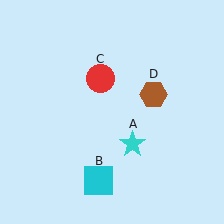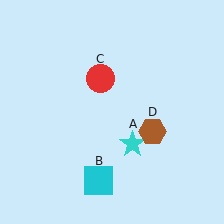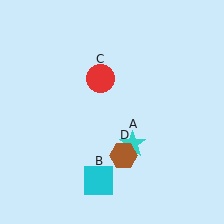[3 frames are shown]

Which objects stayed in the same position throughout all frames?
Cyan star (object A) and cyan square (object B) and red circle (object C) remained stationary.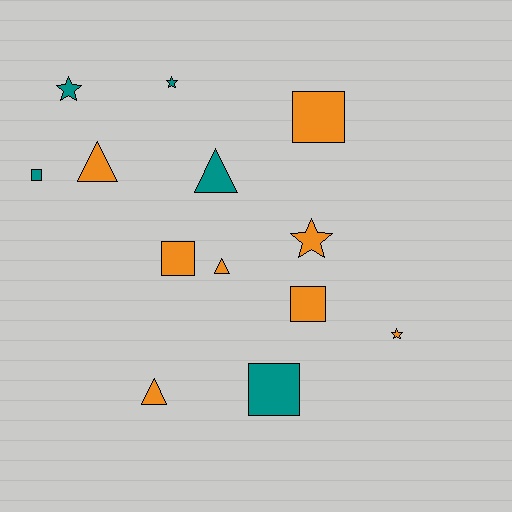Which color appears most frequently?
Orange, with 8 objects.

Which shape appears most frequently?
Square, with 5 objects.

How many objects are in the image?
There are 13 objects.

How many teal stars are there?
There are 2 teal stars.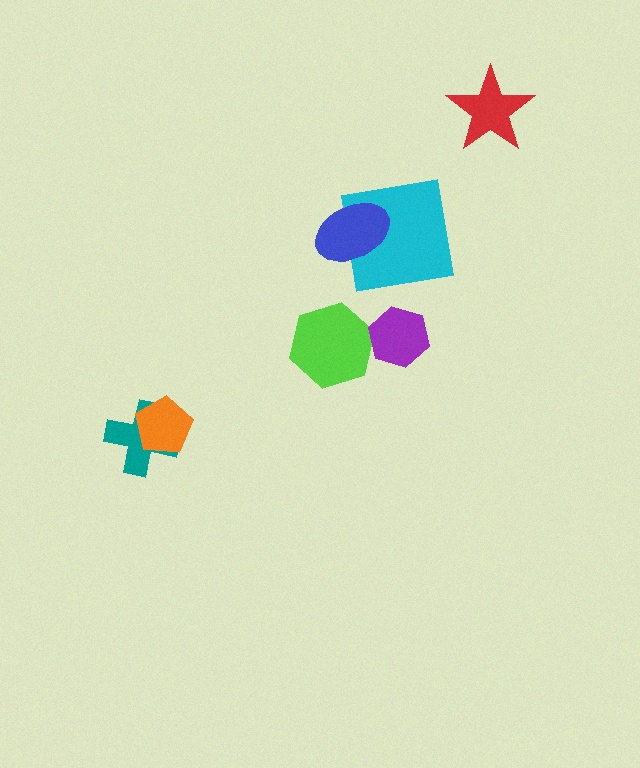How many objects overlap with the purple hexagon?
1 object overlaps with the purple hexagon.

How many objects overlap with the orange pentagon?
1 object overlaps with the orange pentagon.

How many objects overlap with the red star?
0 objects overlap with the red star.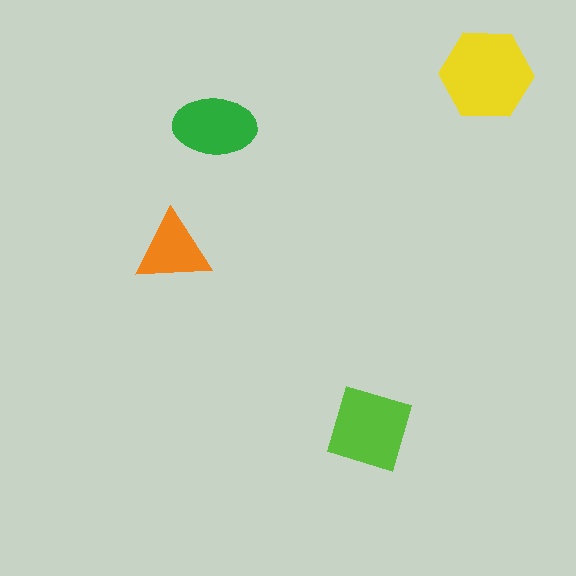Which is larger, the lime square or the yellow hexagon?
The yellow hexagon.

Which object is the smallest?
The orange triangle.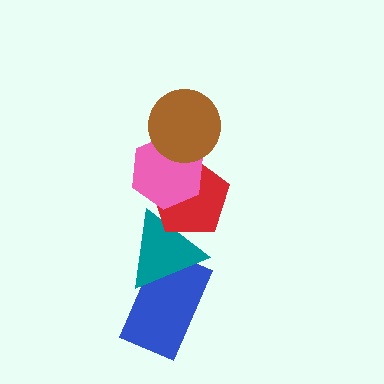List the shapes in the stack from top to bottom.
From top to bottom: the brown circle, the pink hexagon, the red pentagon, the teal triangle, the blue rectangle.